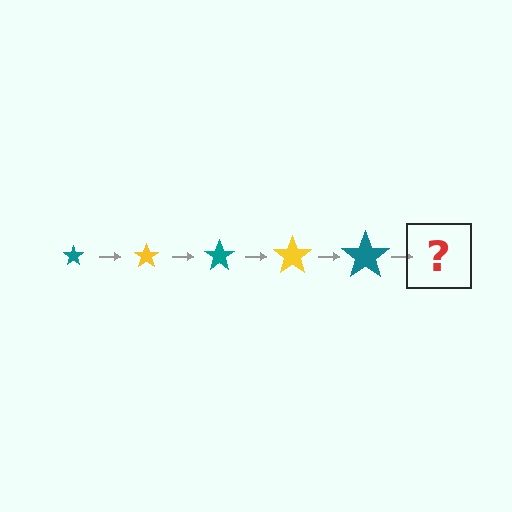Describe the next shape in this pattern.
It should be a yellow star, larger than the previous one.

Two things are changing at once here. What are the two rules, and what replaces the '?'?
The two rules are that the star grows larger each step and the color cycles through teal and yellow. The '?' should be a yellow star, larger than the previous one.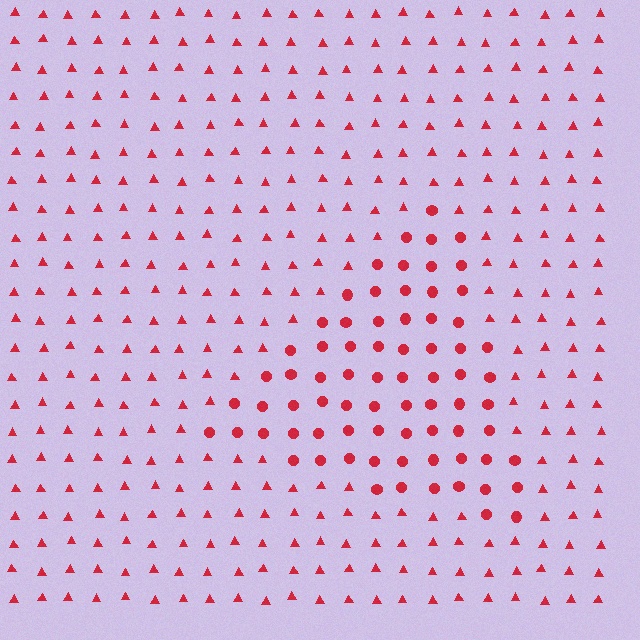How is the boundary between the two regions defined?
The boundary is defined by a change in element shape: circles inside vs. triangles outside. All elements share the same color and spacing.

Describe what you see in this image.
The image is filled with small red elements arranged in a uniform grid. A triangle-shaped region contains circles, while the surrounding area contains triangles. The boundary is defined purely by the change in element shape.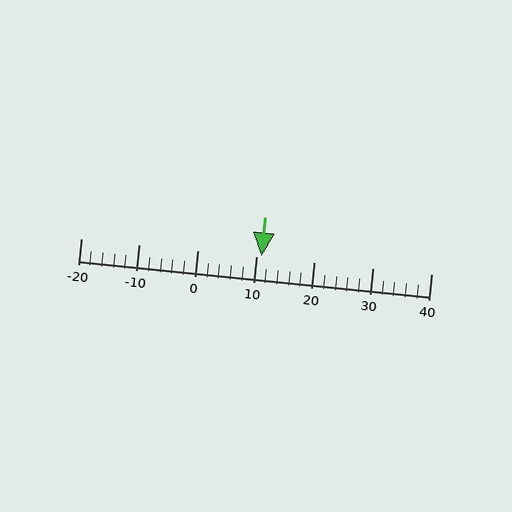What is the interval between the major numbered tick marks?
The major tick marks are spaced 10 units apart.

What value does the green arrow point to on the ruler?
The green arrow points to approximately 11.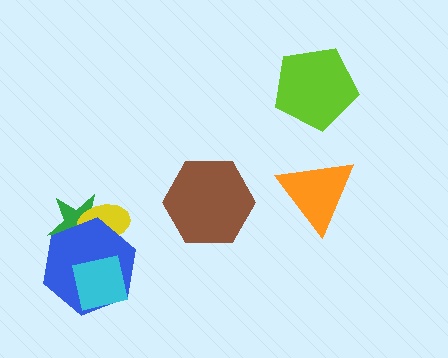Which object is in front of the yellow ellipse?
The blue hexagon is in front of the yellow ellipse.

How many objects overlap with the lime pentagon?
0 objects overlap with the lime pentagon.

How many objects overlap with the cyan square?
1 object overlaps with the cyan square.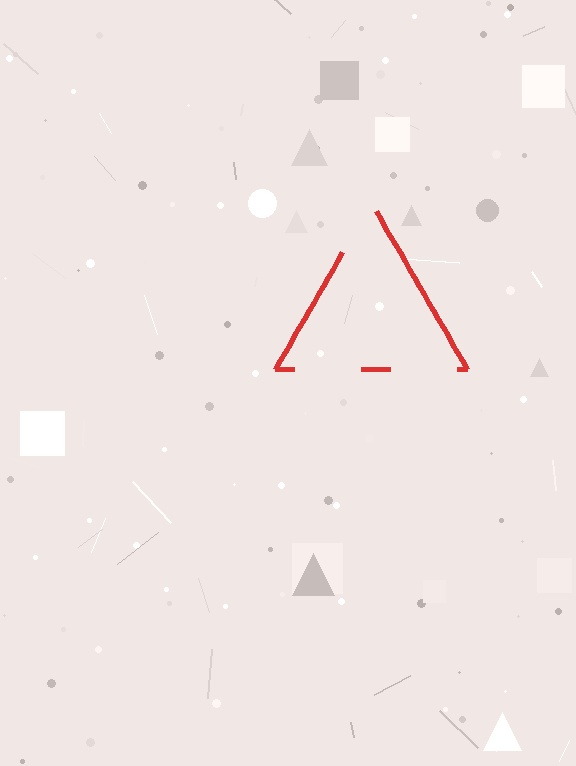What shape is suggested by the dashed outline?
The dashed outline suggests a triangle.